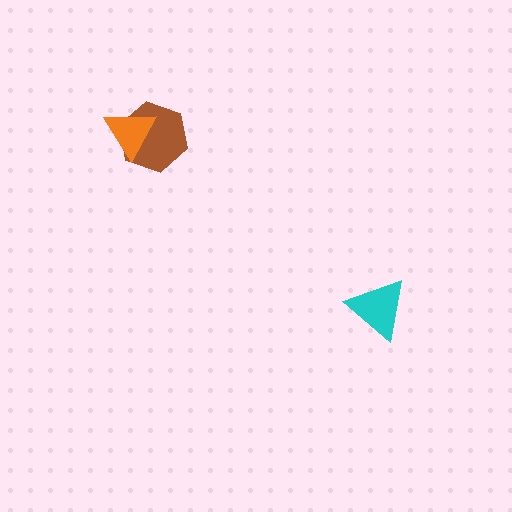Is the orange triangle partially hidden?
No, no other shape covers it.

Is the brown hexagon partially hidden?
Yes, it is partially covered by another shape.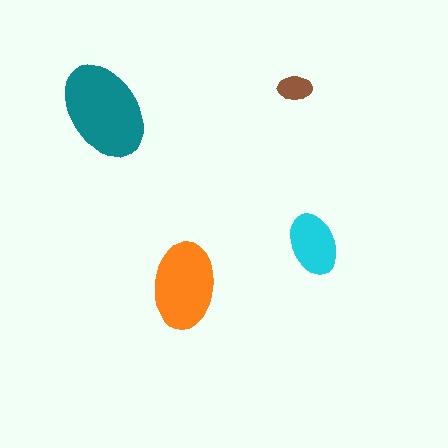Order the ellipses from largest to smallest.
the teal one, the orange one, the cyan one, the brown one.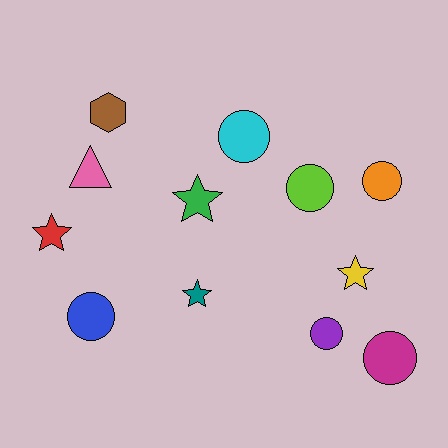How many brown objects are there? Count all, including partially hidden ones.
There is 1 brown object.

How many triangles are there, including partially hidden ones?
There is 1 triangle.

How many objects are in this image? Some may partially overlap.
There are 12 objects.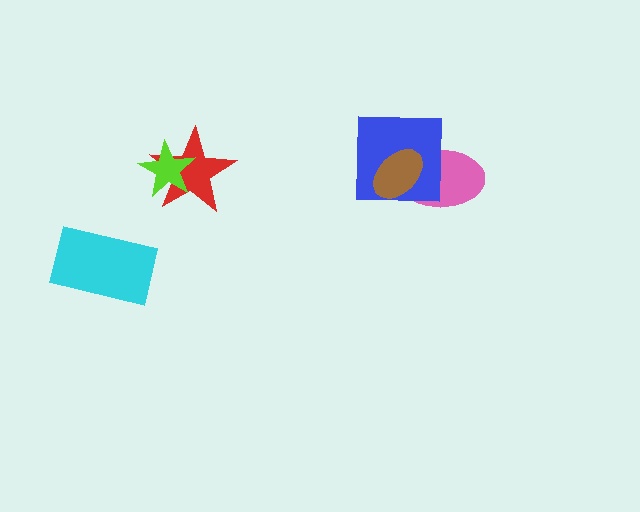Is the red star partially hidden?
Yes, it is partially covered by another shape.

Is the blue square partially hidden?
Yes, it is partially covered by another shape.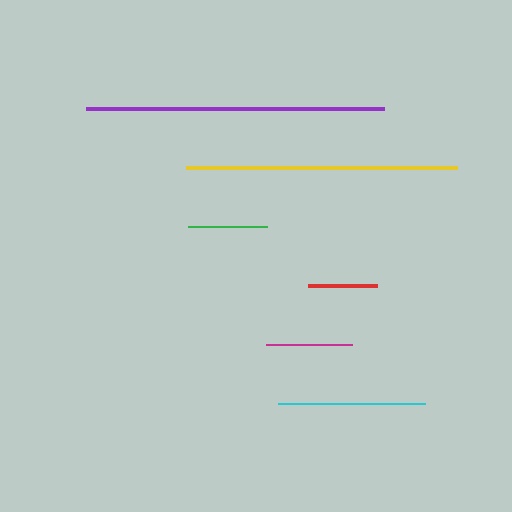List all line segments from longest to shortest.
From longest to shortest: purple, yellow, cyan, magenta, green, red.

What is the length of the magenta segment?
The magenta segment is approximately 86 pixels long.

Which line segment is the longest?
The purple line is the longest at approximately 299 pixels.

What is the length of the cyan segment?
The cyan segment is approximately 148 pixels long.